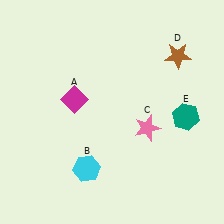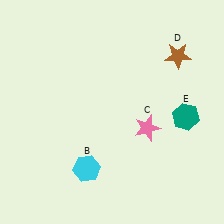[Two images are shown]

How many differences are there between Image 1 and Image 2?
There is 1 difference between the two images.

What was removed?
The magenta diamond (A) was removed in Image 2.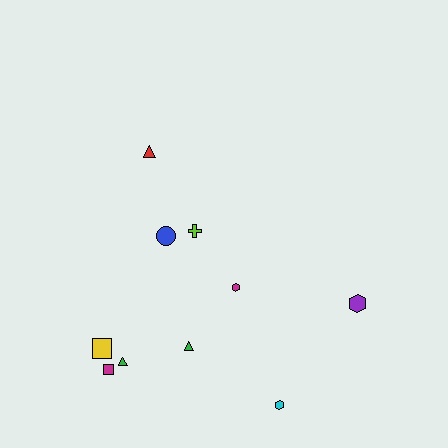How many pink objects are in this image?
There are no pink objects.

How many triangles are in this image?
There are 3 triangles.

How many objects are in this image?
There are 10 objects.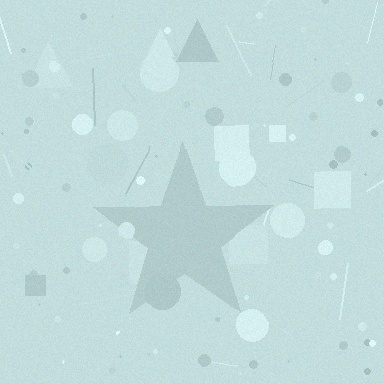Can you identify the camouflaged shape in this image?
The camouflaged shape is a star.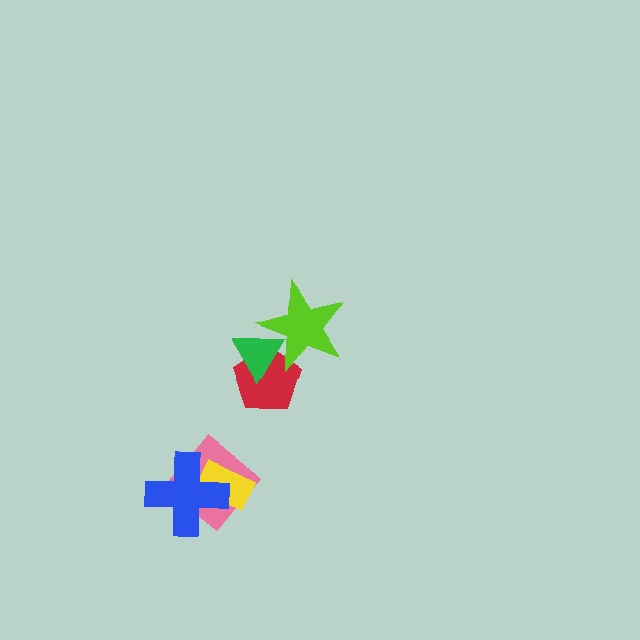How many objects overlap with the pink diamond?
2 objects overlap with the pink diamond.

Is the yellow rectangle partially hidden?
Yes, it is partially covered by another shape.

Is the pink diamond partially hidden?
Yes, it is partially covered by another shape.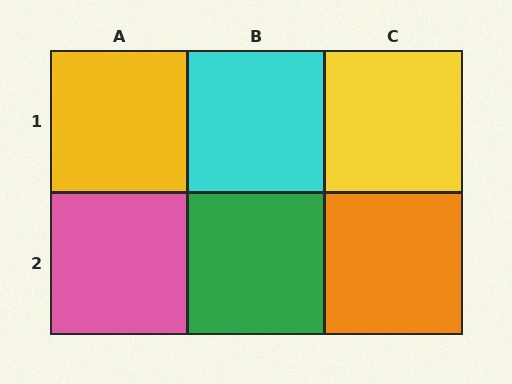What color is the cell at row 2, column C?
Orange.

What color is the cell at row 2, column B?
Green.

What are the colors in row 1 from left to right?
Yellow, cyan, yellow.